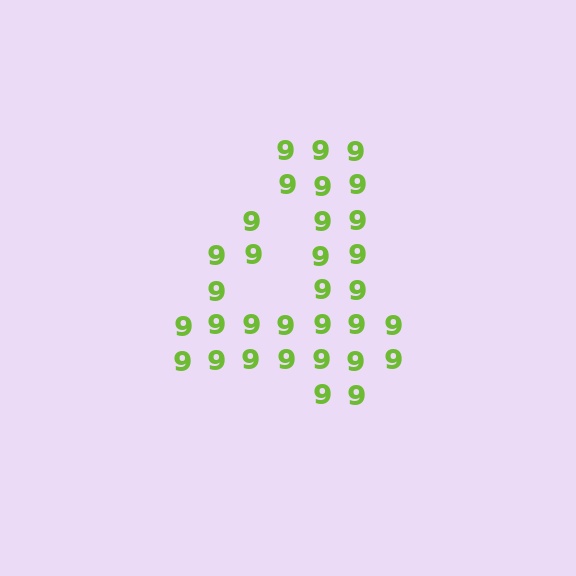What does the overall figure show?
The overall figure shows the digit 4.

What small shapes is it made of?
It is made of small digit 9's.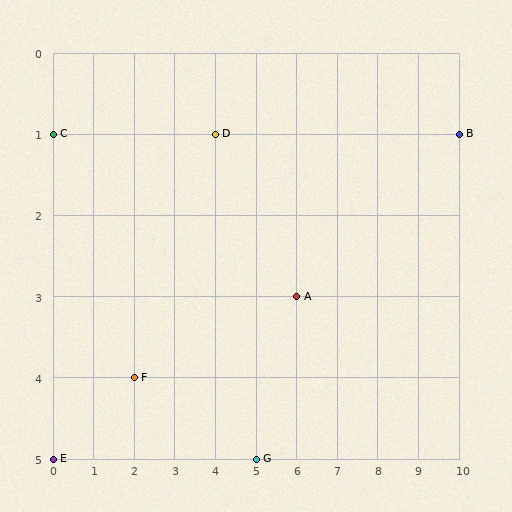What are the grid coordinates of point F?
Point F is at grid coordinates (2, 4).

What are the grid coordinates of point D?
Point D is at grid coordinates (4, 1).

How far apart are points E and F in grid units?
Points E and F are 2 columns and 1 row apart (about 2.2 grid units diagonally).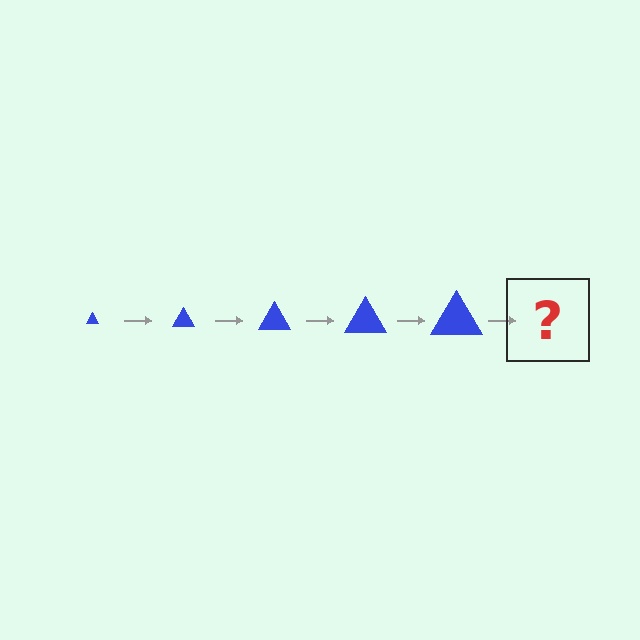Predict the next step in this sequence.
The next step is a blue triangle, larger than the previous one.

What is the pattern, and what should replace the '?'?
The pattern is that the triangle gets progressively larger each step. The '?' should be a blue triangle, larger than the previous one.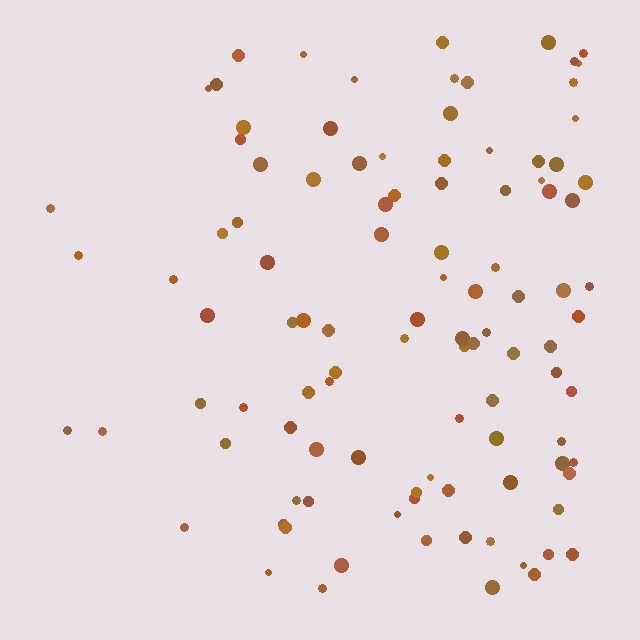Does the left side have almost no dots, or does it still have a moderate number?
Still a moderate number, just noticeably fewer than the right.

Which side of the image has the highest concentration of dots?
The right.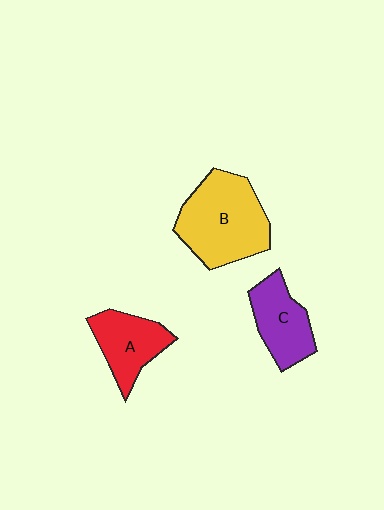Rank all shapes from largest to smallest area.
From largest to smallest: B (yellow), C (purple), A (red).